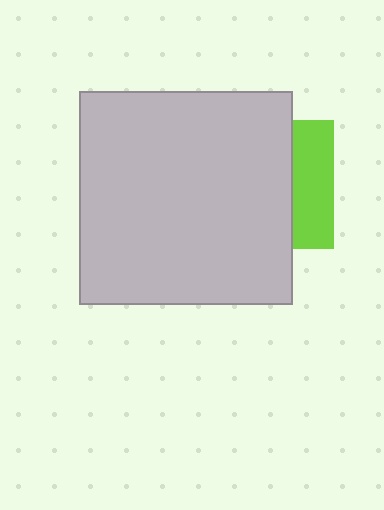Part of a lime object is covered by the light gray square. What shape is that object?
It is a square.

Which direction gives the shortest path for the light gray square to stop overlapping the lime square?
Moving left gives the shortest separation.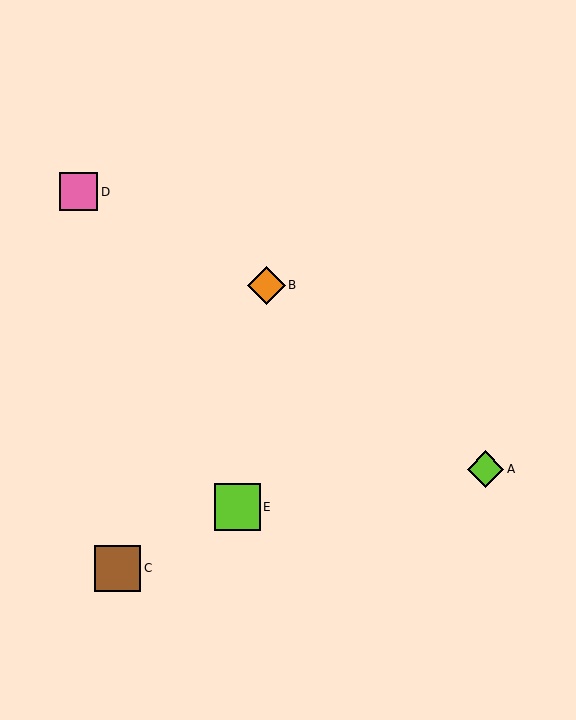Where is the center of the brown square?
The center of the brown square is at (118, 568).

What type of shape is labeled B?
Shape B is an orange diamond.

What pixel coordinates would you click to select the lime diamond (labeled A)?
Click at (486, 469) to select the lime diamond A.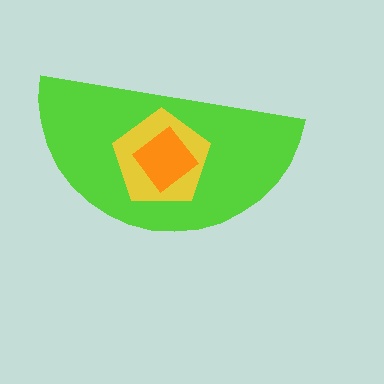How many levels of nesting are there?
3.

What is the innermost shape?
The orange diamond.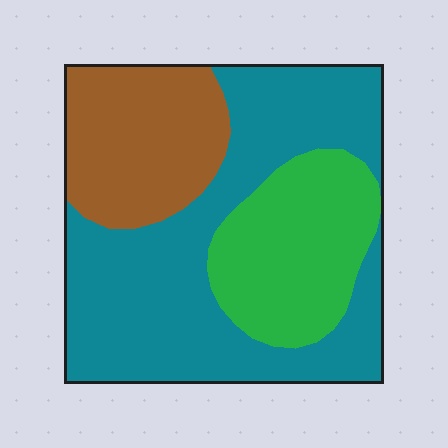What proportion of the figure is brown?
Brown covers 23% of the figure.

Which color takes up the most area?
Teal, at roughly 55%.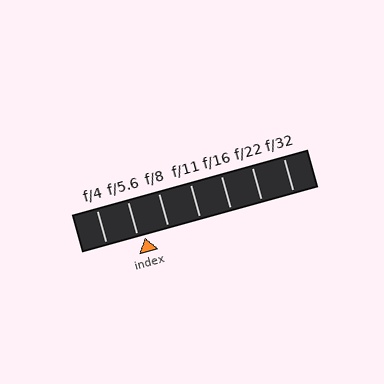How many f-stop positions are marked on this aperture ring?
There are 7 f-stop positions marked.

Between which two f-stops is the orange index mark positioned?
The index mark is between f/5.6 and f/8.